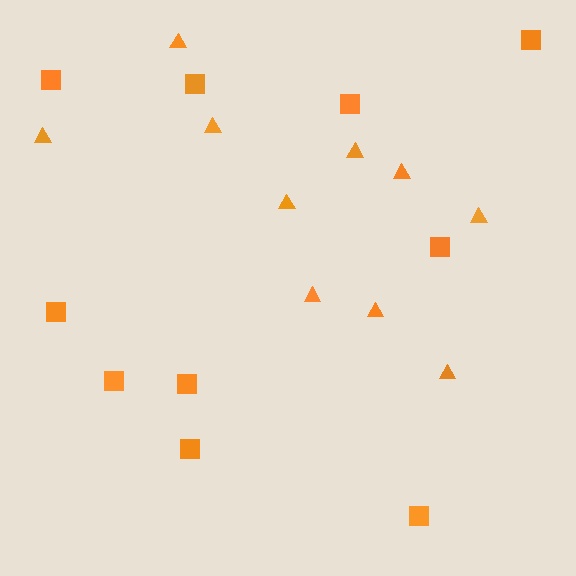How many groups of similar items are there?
There are 2 groups: one group of squares (10) and one group of triangles (10).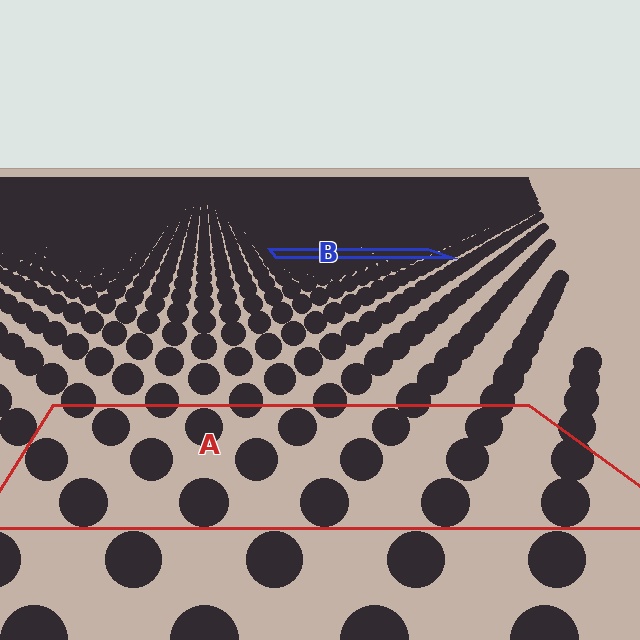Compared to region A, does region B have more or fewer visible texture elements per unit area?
Region B has more texture elements per unit area — they are packed more densely because it is farther away.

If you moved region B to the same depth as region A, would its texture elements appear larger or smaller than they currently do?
They would appear larger. At a closer depth, the same texture elements are projected at a bigger on-screen size.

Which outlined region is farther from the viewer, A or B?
Region B is farther from the viewer — the texture elements inside it appear smaller and more densely packed.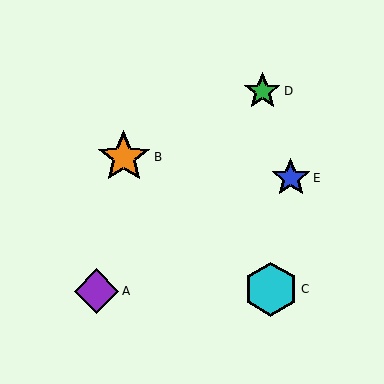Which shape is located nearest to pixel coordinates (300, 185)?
The blue star (labeled E) at (291, 178) is nearest to that location.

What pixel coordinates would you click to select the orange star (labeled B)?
Click at (124, 157) to select the orange star B.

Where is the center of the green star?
The center of the green star is at (262, 91).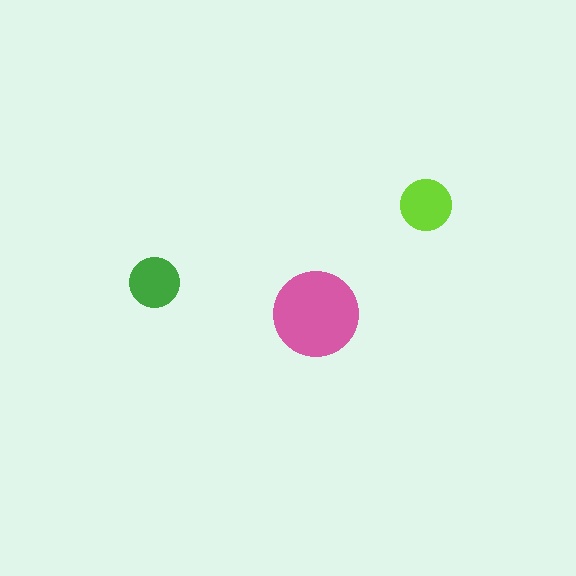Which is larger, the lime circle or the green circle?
The lime one.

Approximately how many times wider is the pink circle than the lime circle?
About 1.5 times wider.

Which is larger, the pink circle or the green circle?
The pink one.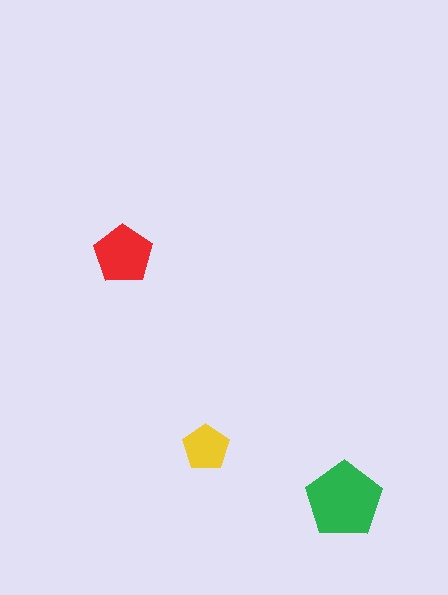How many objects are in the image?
There are 3 objects in the image.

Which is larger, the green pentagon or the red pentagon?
The green one.